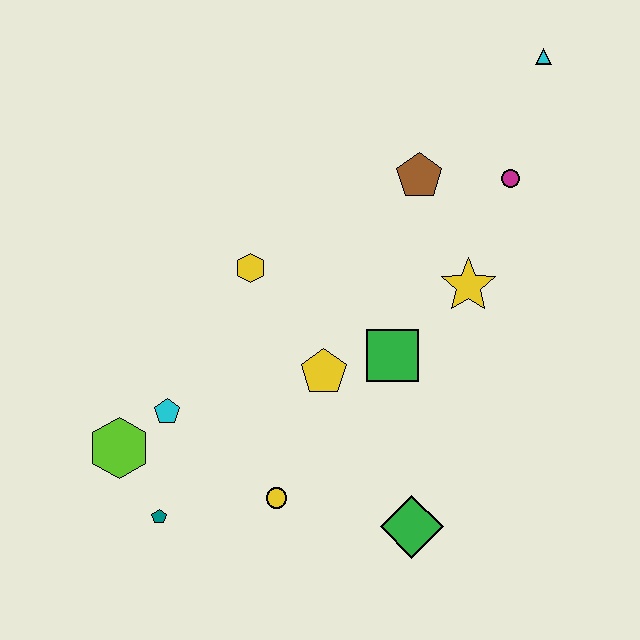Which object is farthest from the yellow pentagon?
The cyan triangle is farthest from the yellow pentagon.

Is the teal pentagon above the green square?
No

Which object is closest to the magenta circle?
The brown pentagon is closest to the magenta circle.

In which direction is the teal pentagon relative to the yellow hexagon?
The teal pentagon is below the yellow hexagon.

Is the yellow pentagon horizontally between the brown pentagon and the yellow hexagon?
Yes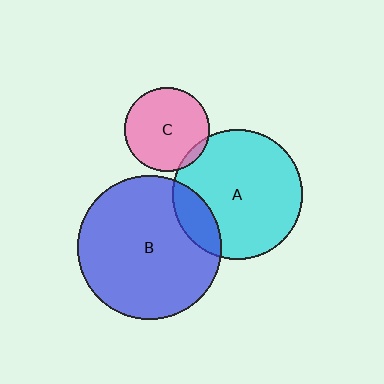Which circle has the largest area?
Circle B (blue).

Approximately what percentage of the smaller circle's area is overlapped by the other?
Approximately 5%.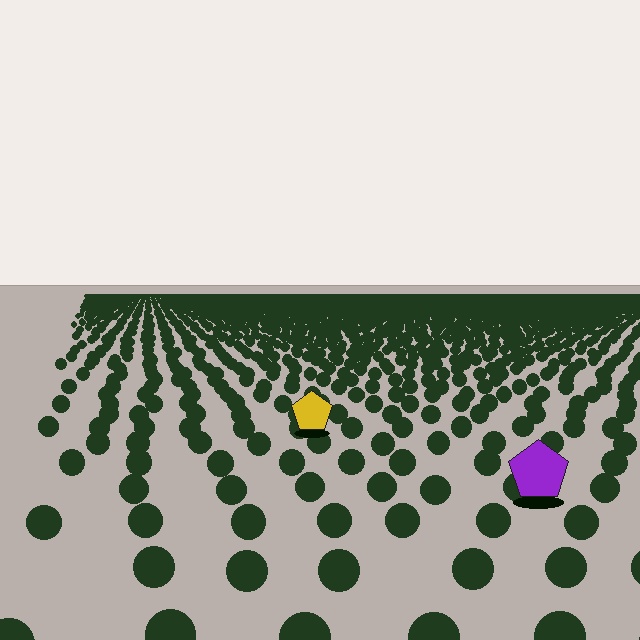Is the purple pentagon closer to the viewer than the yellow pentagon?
Yes. The purple pentagon is closer — you can tell from the texture gradient: the ground texture is coarser near it.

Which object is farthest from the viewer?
The yellow pentagon is farthest from the viewer. It appears smaller and the ground texture around it is denser.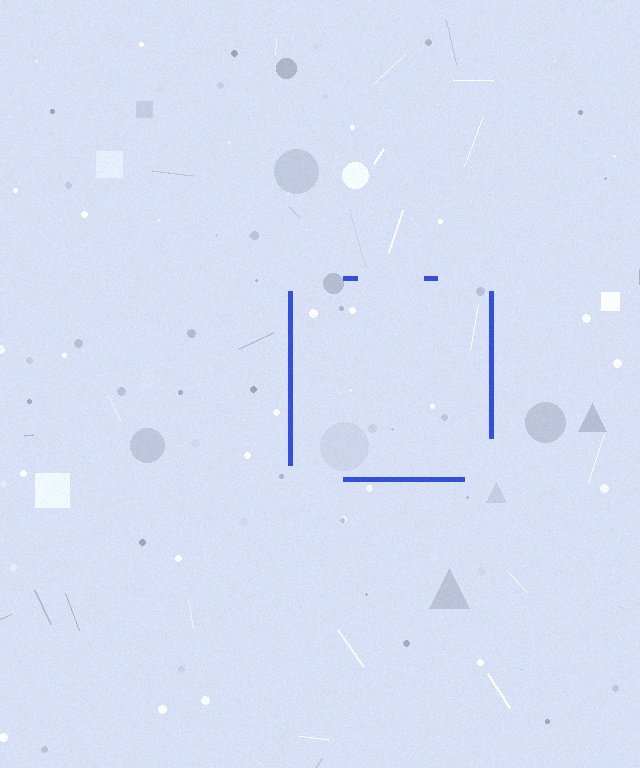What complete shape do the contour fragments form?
The contour fragments form a square.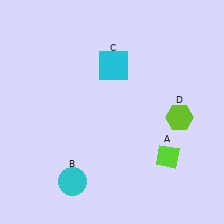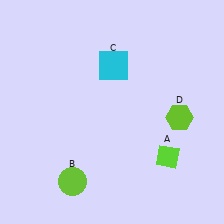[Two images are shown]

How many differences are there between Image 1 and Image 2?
There is 1 difference between the two images.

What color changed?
The circle (B) changed from cyan in Image 1 to lime in Image 2.